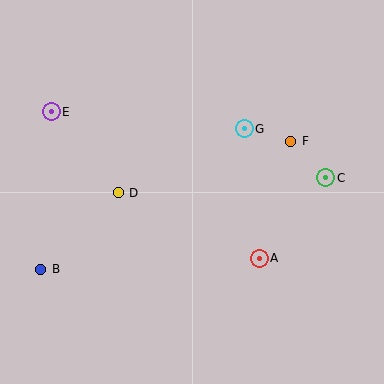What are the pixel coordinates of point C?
Point C is at (326, 178).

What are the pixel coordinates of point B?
Point B is at (41, 269).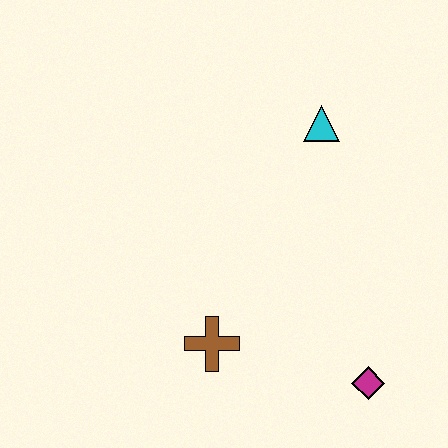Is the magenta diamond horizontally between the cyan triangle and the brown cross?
No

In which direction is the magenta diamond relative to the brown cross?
The magenta diamond is to the right of the brown cross.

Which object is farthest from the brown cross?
The cyan triangle is farthest from the brown cross.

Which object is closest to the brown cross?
The magenta diamond is closest to the brown cross.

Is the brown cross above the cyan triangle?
No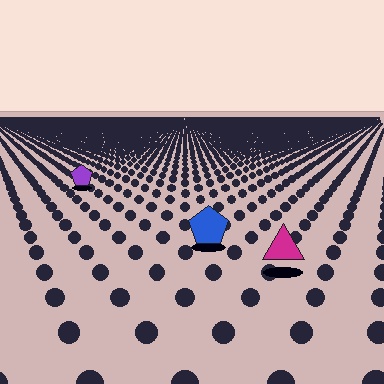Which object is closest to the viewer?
The magenta triangle is closest. The texture marks near it are larger and more spread out.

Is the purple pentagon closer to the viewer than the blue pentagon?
No. The blue pentagon is closer — you can tell from the texture gradient: the ground texture is coarser near it.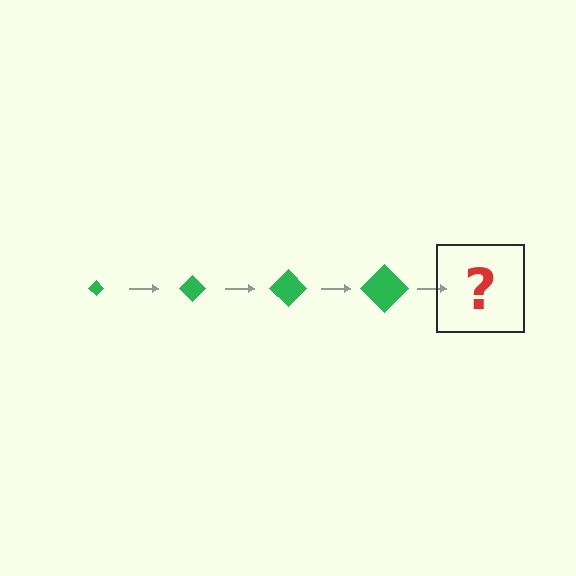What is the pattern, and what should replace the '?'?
The pattern is that the diamond gets progressively larger each step. The '?' should be a green diamond, larger than the previous one.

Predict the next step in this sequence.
The next step is a green diamond, larger than the previous one.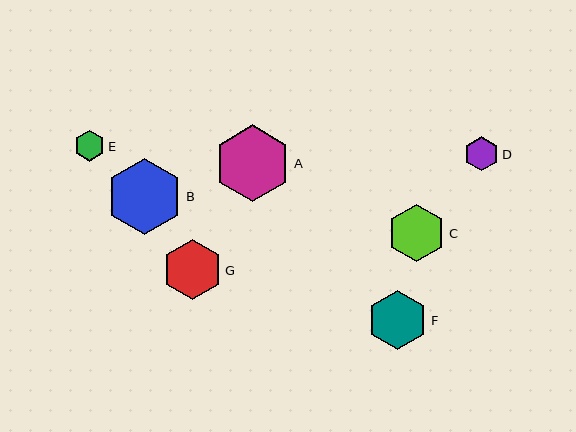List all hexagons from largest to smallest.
From largest to smallest: A, B, G, F, C, D, E.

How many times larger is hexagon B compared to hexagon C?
Hexagon B is approximately 1.3 times the size of hexagon C.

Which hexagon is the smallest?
Hexagon E is the smallest with a size of approximately 31 pixels.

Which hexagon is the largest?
Hexagon A is the largest with a size of approximately 77 pixels.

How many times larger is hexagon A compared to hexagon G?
Hexagon A is approximately 1.3 times the size of hexagon G.